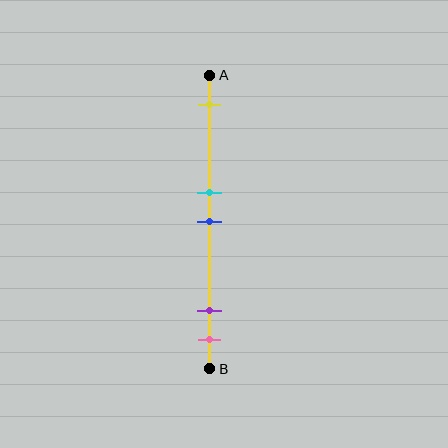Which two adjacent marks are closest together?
The cyan and blue marks are the closest adjacent pair.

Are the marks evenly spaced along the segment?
No, the marks are not evenly spaced.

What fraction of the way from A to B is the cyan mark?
The cyan mark is approximately 40% (0.4) of the way from A to B.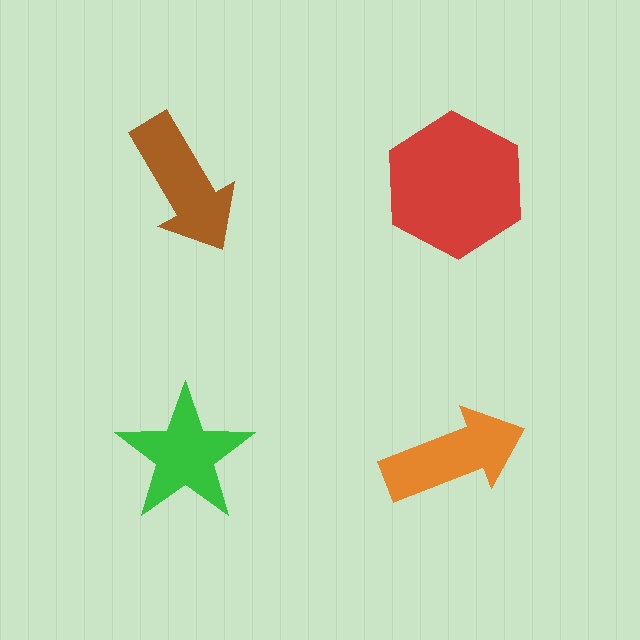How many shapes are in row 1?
2 shapes.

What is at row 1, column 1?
A brown arrow.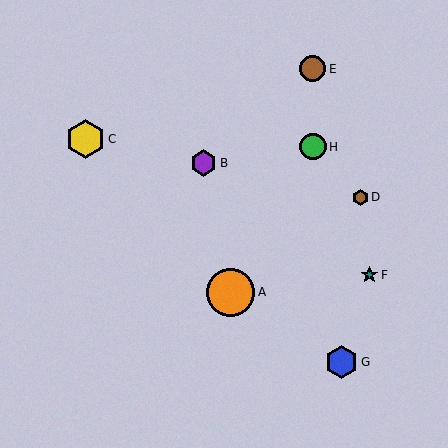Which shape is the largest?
The orange circle (labeled A) is the largest.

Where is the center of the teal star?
The center of the teal star is at (369, 275).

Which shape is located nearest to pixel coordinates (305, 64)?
The brown circle (labeled E) at (313, 69) is nearest to that location.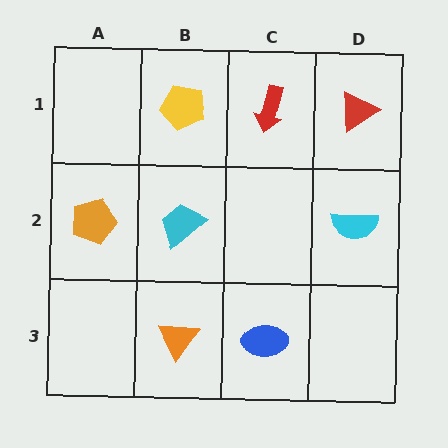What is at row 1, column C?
A red arrow.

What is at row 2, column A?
An orange pentagon.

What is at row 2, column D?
A cyan semicircle.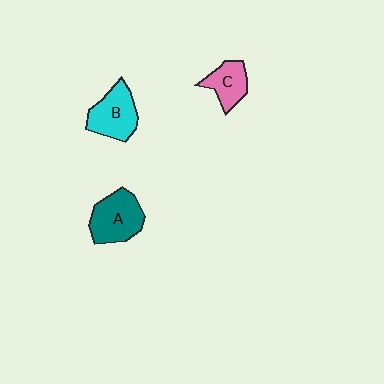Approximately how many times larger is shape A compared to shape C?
Approximately 1.5 times.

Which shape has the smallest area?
Shape C (pink).